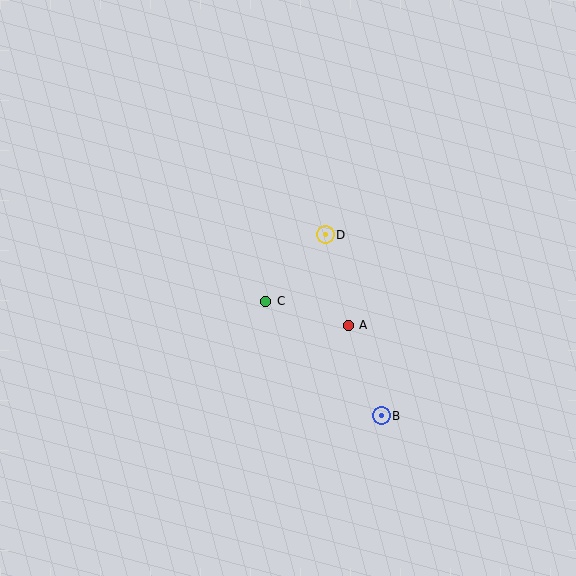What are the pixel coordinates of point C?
Point C is at (266, 301).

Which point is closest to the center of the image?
Point C at (266, 301) is closest to the center.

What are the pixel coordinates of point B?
Point B is at (381, 416).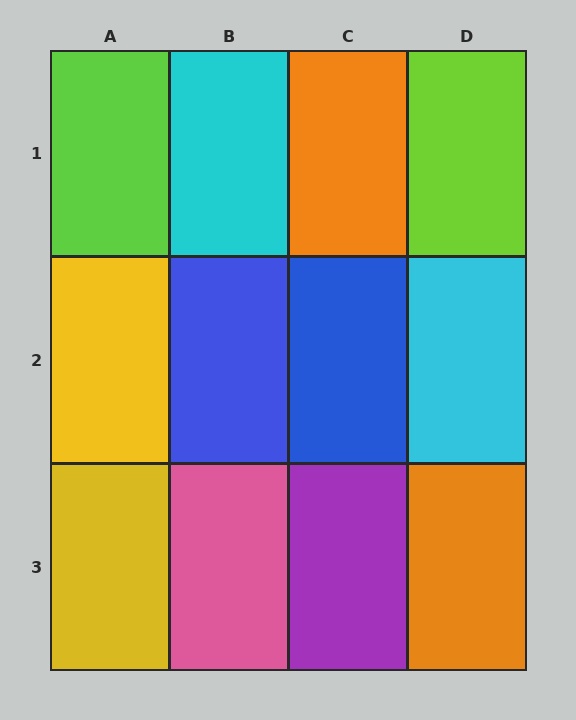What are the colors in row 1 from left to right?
Lime, cyan, orange, lime.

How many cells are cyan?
2 cells are cyan.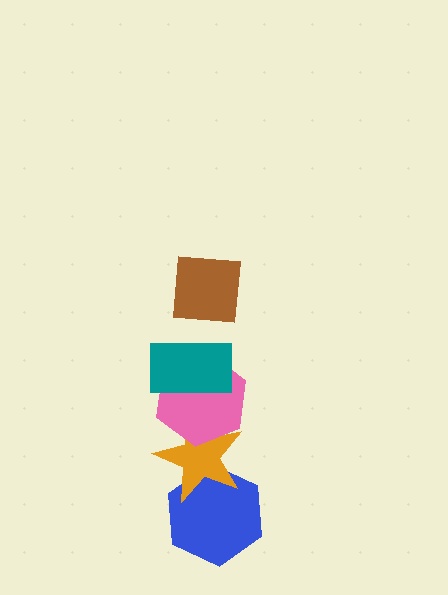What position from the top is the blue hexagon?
The blue hexagon is 5th from the top.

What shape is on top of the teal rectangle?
The brown square is on top of the teal rectangle.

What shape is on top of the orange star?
The pink hexagon is on top of the orange star.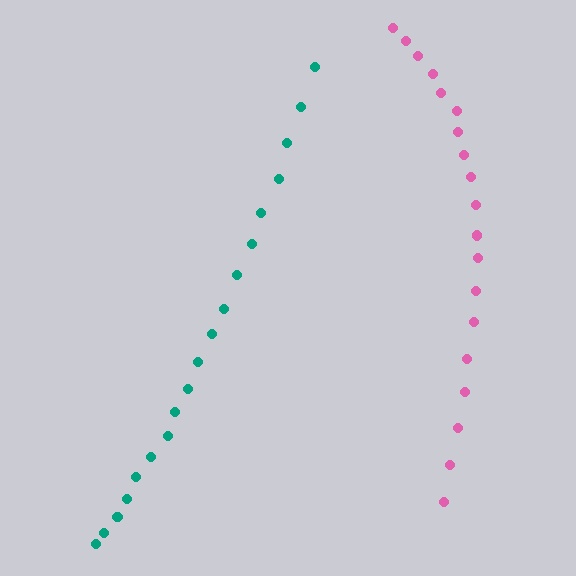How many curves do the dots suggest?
There are 2 distinct paths.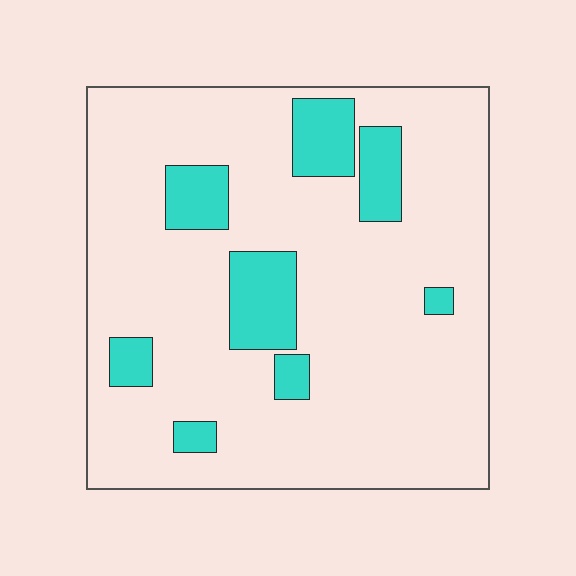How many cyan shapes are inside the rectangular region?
8.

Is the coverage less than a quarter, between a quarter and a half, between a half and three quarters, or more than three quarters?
Less than a quarter.